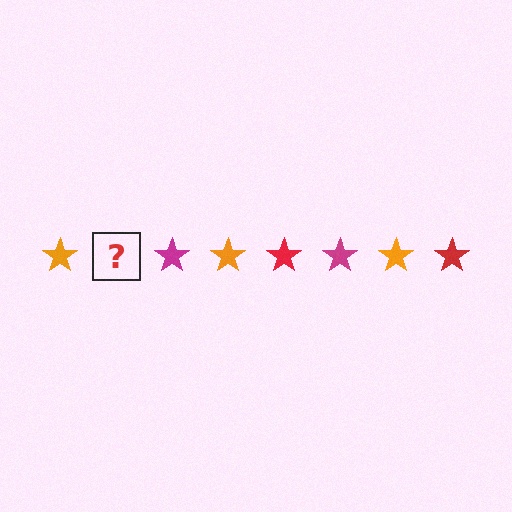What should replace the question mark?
The question mark should be replaced with a red star.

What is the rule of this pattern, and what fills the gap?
The rule is that the pattern cycles through orange, red, magenta stars. The gap should be filled with a red star.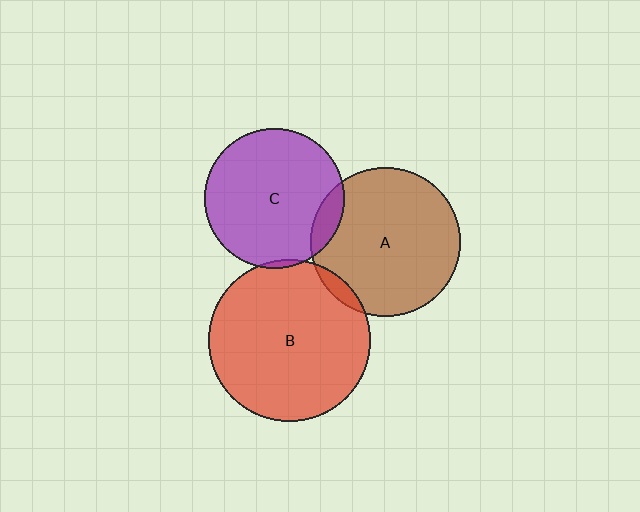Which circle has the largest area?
Circle B (red).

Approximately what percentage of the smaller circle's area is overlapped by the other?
Approximately 10%.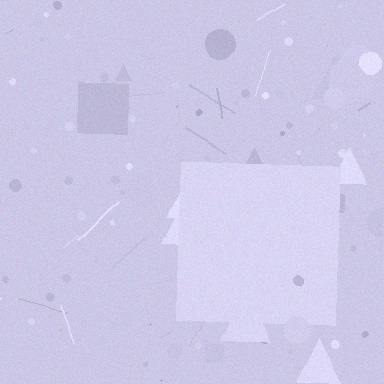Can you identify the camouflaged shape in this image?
The camouflaged shape is a square.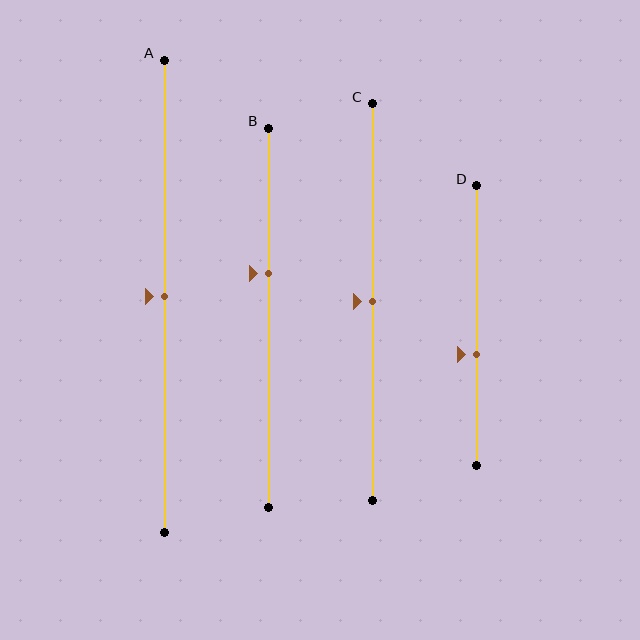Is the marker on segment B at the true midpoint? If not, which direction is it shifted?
No, the marker on segment B is shifted upward by about 12% of the segment length.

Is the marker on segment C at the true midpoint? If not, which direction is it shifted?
Yes, the marker on segment C is at the true midpoint.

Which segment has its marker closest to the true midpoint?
Segment A has its marker closest to the true midpoint.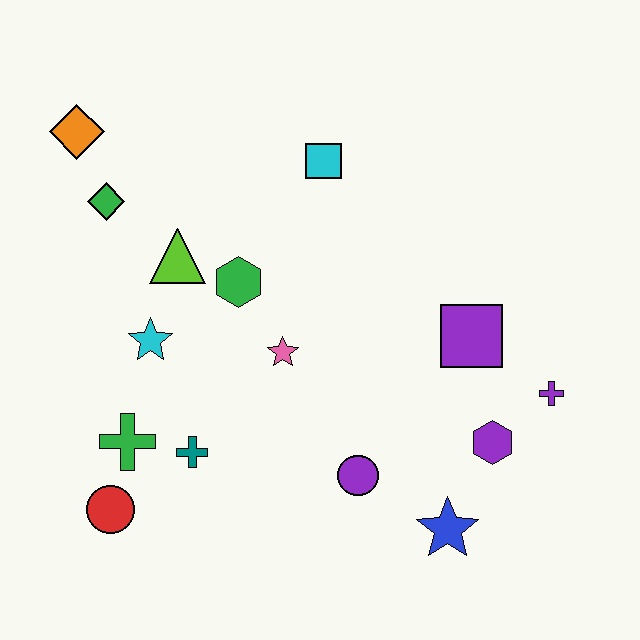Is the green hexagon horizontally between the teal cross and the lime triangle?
No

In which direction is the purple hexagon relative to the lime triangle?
The purple hexagon is to the right of the lime triangle.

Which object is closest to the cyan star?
The lime triangle is closest to the cyan star.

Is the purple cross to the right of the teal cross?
Yes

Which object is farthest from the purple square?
The orange diamond is farthest from the purple square.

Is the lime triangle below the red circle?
No